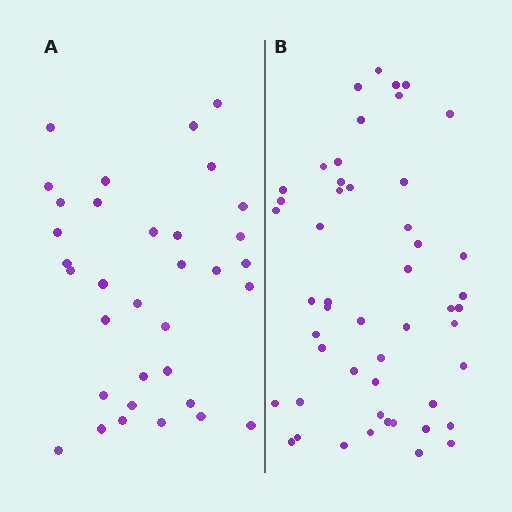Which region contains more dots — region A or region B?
Region B (the right region) has more dots.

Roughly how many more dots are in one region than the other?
Region B has approximately 15 more dots than region A.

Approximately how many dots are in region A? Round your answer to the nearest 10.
About 30 dots. (The exact count is 34, which rounds to 30.)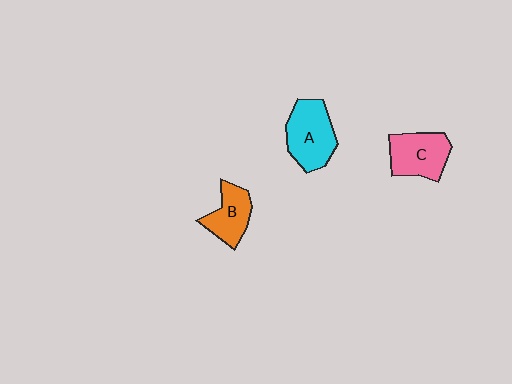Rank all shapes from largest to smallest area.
From largest to smallest: A (cyan), C (pink), B (orange).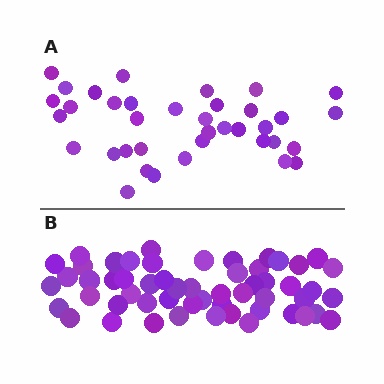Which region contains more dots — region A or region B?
Region B (the bottom region) has more dots.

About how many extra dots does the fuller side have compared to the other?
Region B has approximately 20 more dots than region A.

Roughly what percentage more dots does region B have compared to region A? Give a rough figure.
About 50% more.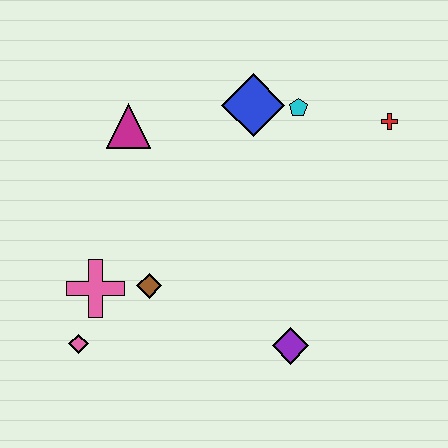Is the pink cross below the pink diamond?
No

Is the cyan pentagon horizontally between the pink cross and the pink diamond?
No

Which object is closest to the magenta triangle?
The blue diamond is closest to the magenta triangle.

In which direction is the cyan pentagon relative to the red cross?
The cyan pentagon is to the left of the red cross.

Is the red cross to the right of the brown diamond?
Yes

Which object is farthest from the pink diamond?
The red cross is farthest from the pink diamond.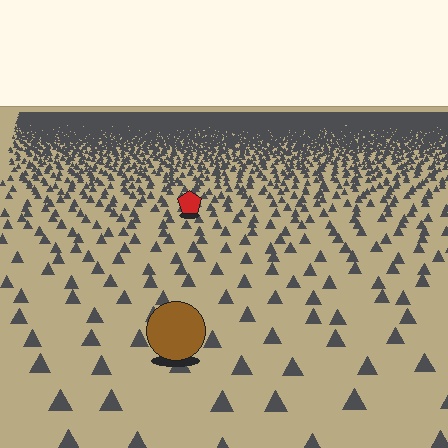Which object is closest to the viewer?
The brown circle is closest. The texture marks near it are larger and more spread out.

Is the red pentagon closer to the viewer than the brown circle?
No. The brown circle is closer — you can tell from the texture gradient: the ground texture is coarser near it.